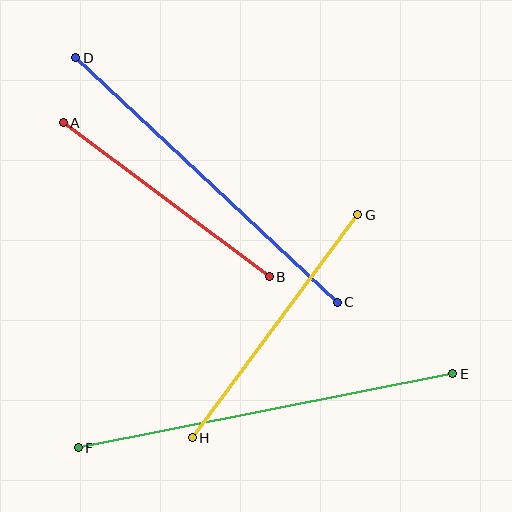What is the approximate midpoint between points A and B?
The midpoint is at approximately (166, 200) pixels.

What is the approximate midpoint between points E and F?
The midpoint is at approximately (266, 411) pixels.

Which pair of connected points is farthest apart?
Points E and F are farthest apart.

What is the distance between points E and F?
The distance is approximately 382 pixels.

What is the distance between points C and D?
The distance is approximately 358 pixels.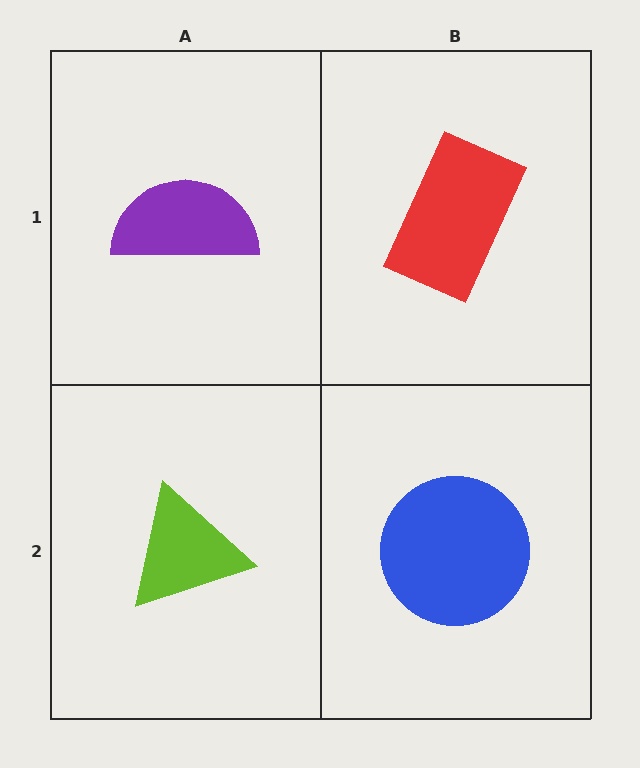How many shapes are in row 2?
2 shapes.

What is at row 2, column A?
A lime triangle.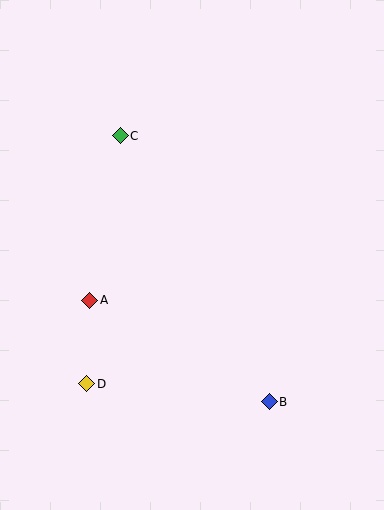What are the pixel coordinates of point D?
Point D is at (87, 384).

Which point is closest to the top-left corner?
Point C is closest to the top-left corner.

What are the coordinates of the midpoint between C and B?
The midpoint between C and B is at (195, 269).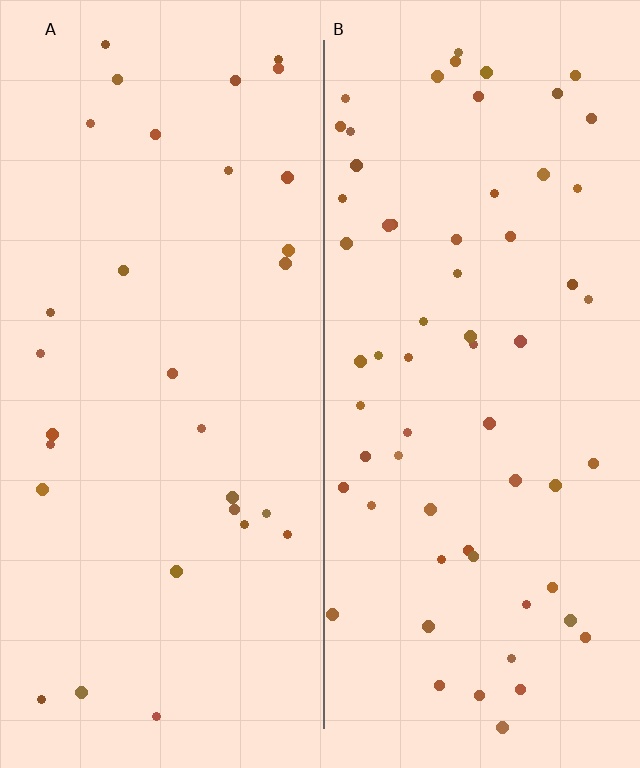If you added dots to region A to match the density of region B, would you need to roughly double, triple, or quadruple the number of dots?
Approximately double.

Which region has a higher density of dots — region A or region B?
B (the right).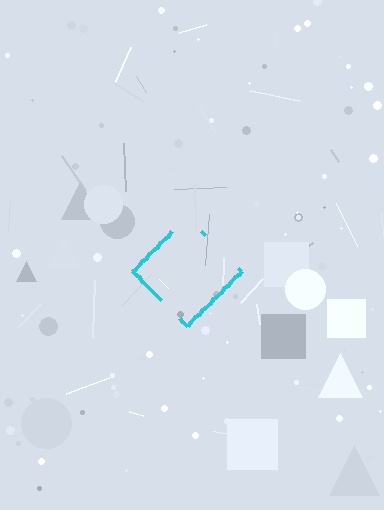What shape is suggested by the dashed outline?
The dashed outline suggests a diamond.